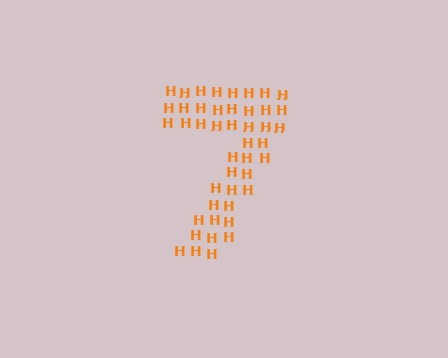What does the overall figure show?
The overall figure shows the digit 7.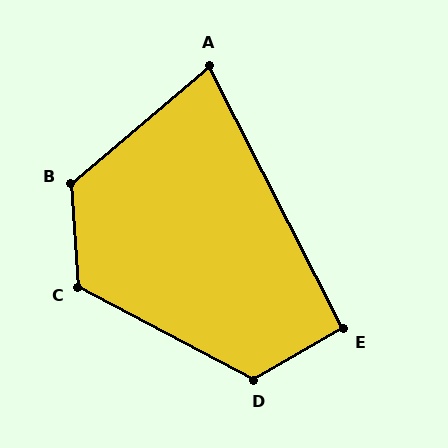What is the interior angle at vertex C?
Approximately 122 degrees (obtuse).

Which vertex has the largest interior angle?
B, at approximately 126 degrees.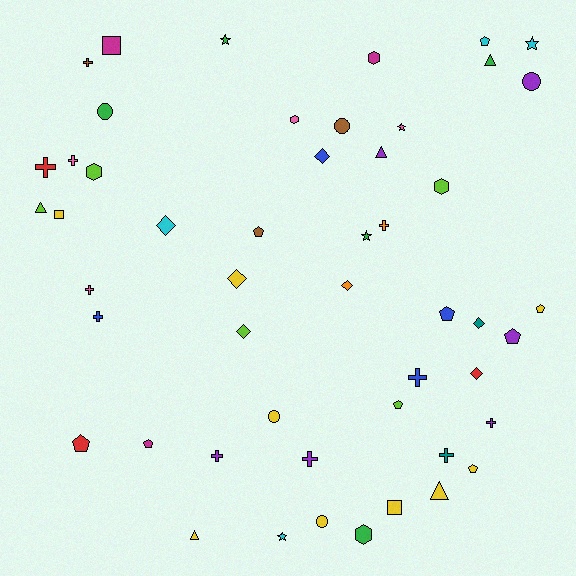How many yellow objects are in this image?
There are 9 yellow objects.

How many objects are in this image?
There are 50 objects.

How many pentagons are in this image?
There are 9 pentagons.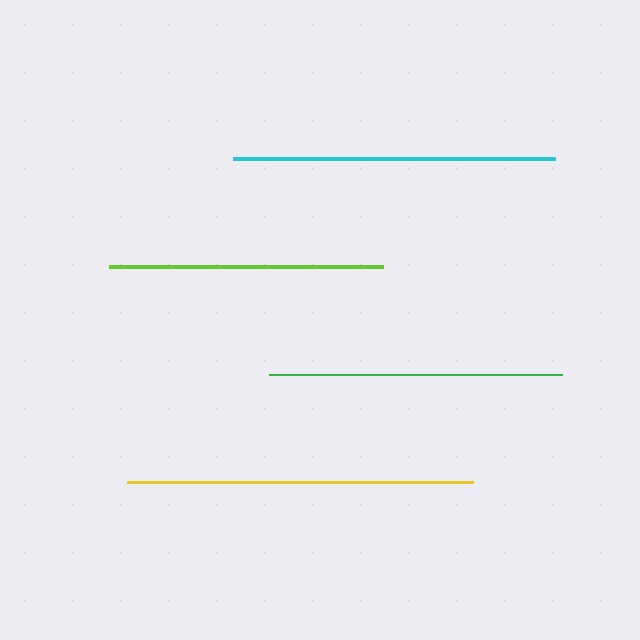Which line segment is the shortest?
The lime line is the shortest at approximately 273 pixels.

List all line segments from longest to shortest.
From longest to shortest: yellow, cyan, green, lime.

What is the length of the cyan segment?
The cyan segment is approximately 323 pixels long.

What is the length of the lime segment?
The lime segment is approximately 273 pixels long.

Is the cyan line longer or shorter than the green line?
The cyan line is longer than the green line.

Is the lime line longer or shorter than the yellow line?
The yellow line is longer than the lime line.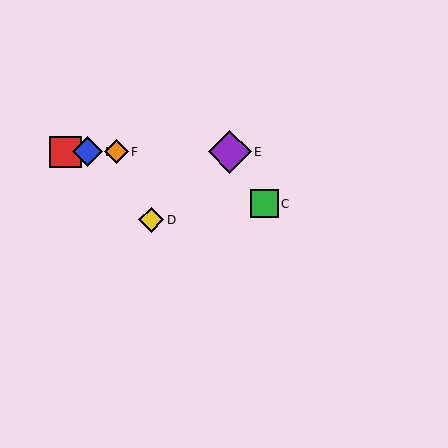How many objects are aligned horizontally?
4 objects (A, B, E, F) are aligned horizontally.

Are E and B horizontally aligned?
Yes, both are at y≈152.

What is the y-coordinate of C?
Object C is at y≈204.